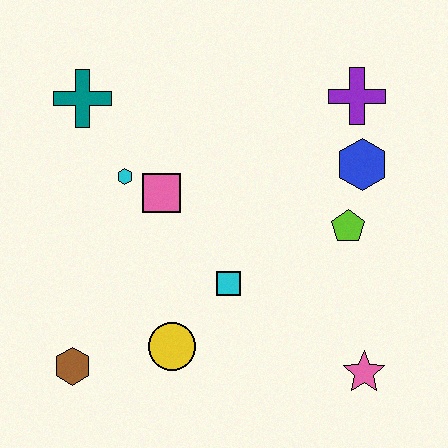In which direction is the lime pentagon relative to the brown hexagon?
The lime pentagon is to the right of the brown hexagon.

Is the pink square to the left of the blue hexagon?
Yes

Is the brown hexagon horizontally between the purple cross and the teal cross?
No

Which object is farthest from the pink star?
The teal cross is farthest from the pink star.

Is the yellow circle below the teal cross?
Yes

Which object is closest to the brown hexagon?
The yellow circle is closest to the brown hexagon.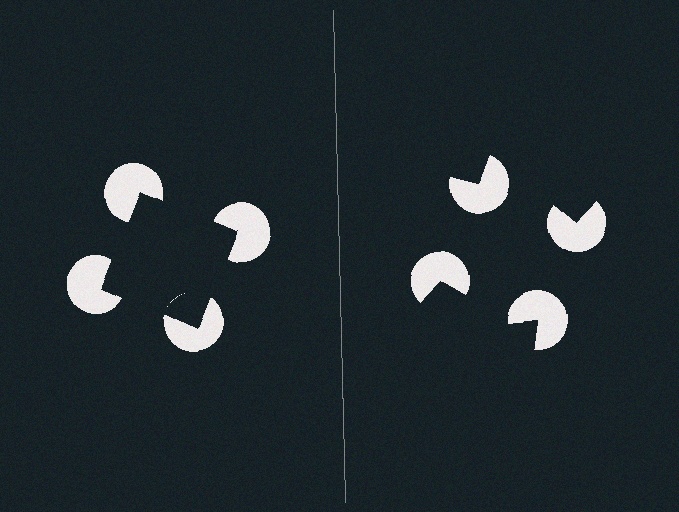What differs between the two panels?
The pac-man discs are positioned identically on both sides; only the wedge orientations differ. On the left they align to a square; on the right they are misaligned.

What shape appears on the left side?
An illusory square.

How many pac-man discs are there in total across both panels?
8 — 4 on each side.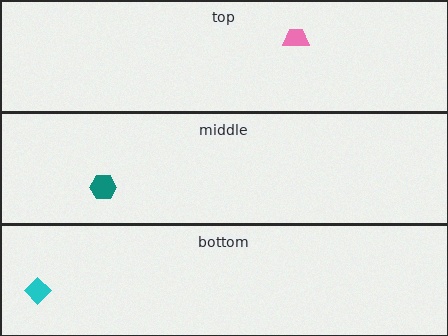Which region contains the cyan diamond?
The bottom region.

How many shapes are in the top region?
1.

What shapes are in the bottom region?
The cyan diamond.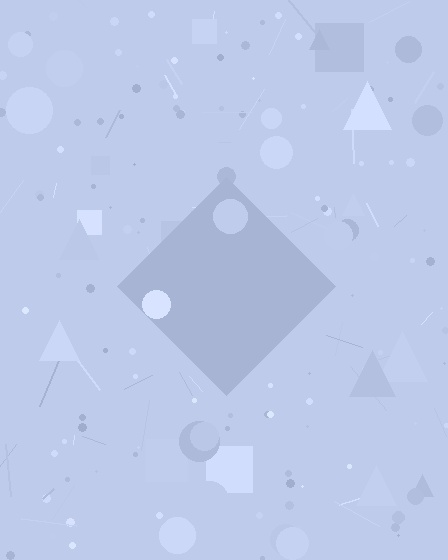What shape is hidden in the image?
A diamond is hidden in the image.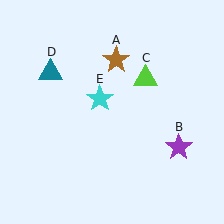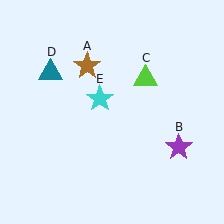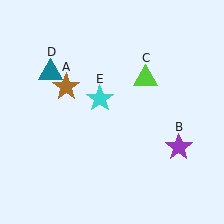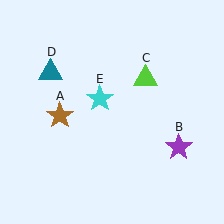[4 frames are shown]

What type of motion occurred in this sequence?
The brown star (object A) rotated counterclockwise around the center of the scene.